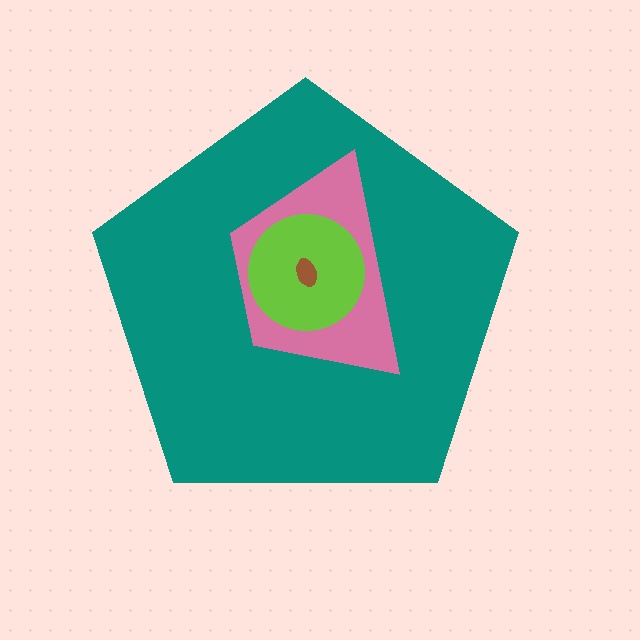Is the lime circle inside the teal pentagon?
Yes.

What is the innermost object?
The brown ellipse.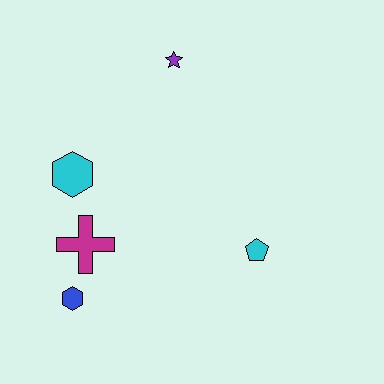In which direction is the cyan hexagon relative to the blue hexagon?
The cyan hexagon is above the blue hexagon.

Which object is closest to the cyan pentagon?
The magenta cross is closest to the cyan pentagon.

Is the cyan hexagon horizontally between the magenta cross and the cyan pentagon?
No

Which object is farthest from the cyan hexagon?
The cyan pentagon is farthest from the cyan hexagon.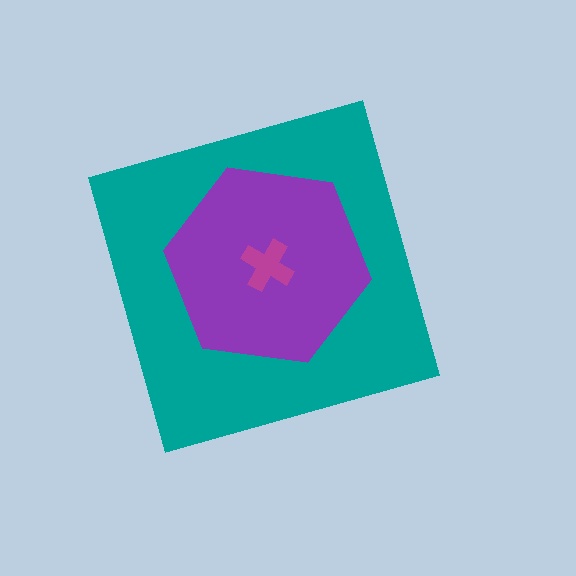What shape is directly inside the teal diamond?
The purple hexagon.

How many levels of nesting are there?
3.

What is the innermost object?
The magenta cross.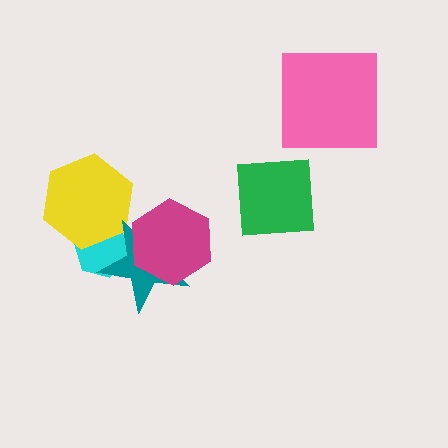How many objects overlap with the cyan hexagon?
2 objects overlap with the cyan hexagon.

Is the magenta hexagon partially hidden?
No, no other shape covers it.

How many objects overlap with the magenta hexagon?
1 object overlaps with the magenta hexagon.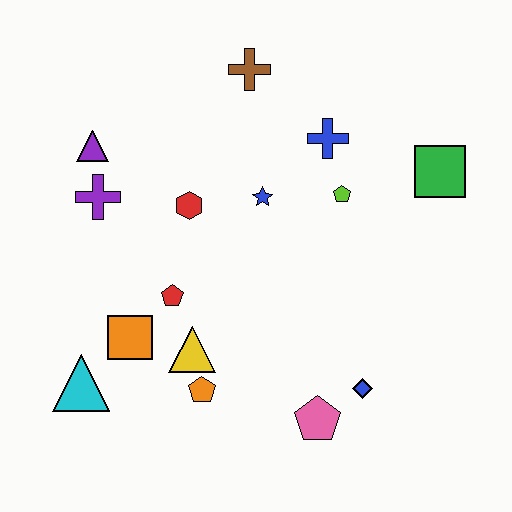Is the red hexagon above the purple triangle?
No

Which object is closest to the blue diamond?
The pink pentagon is closest to the blue diamond.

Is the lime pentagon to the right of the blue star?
Yes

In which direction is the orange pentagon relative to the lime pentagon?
The orange pentagon is below the lime pentagon.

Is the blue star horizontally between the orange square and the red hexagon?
No